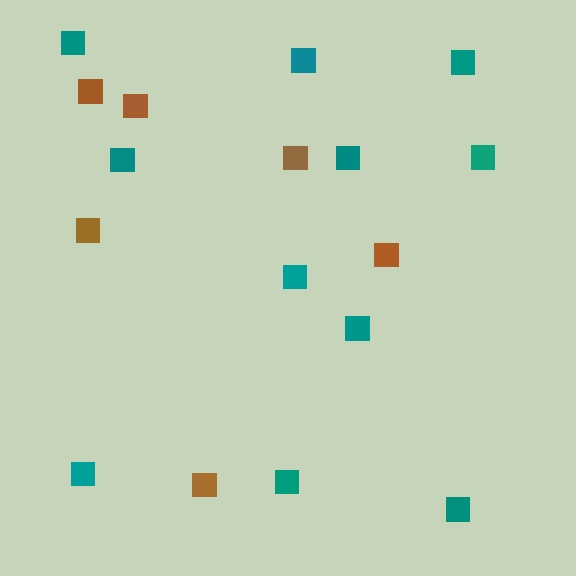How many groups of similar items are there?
There are 2 groups: one group of brown squares (6) and one group of teal squares (11).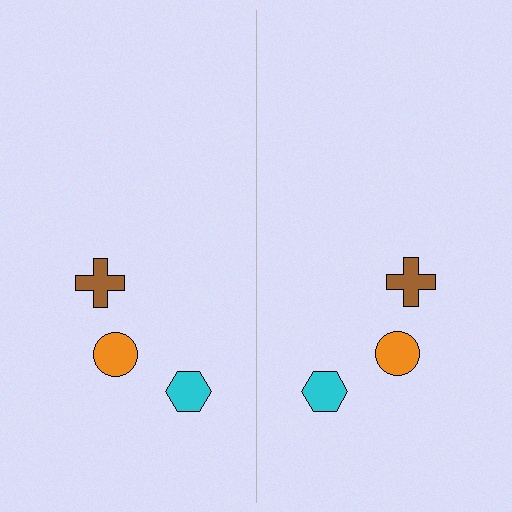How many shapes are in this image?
There are 6 shapes in this image.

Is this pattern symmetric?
Yes, this pattern has bilateral (reflection) symmetry.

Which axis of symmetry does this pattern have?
The pattern has a vertical axis of symmetry running through the center of the image.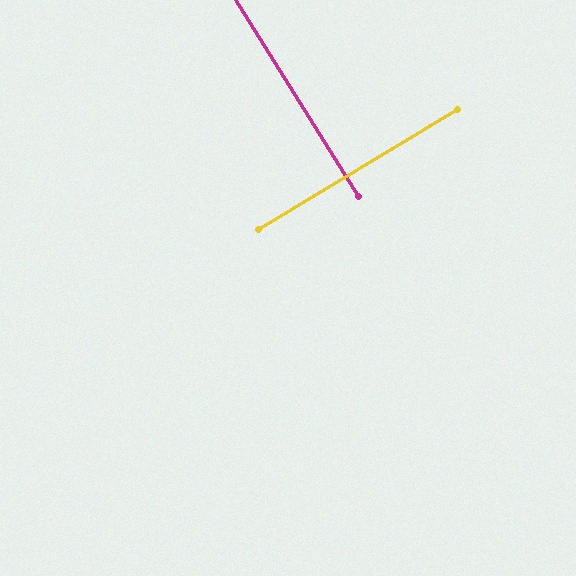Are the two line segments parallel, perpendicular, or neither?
Perpendicular — they meet at approximately 89°.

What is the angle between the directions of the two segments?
Approximately 89 degrees.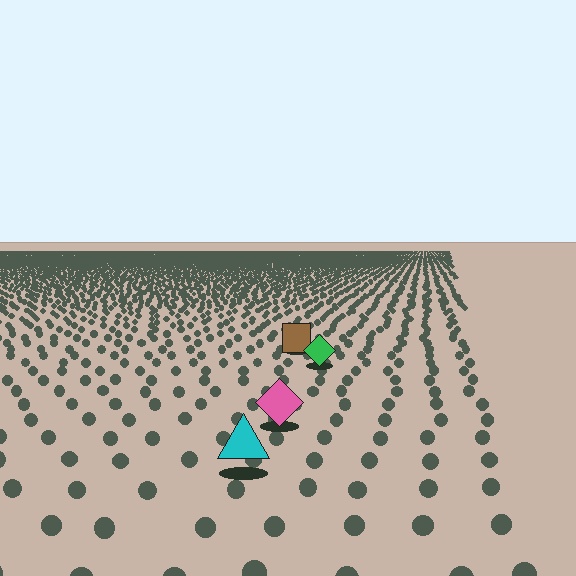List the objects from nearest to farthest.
From nearest to farthest: the cyan triangle, the pink diamond, the green diamond, the brown square.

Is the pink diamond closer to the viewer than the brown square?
Yes. The pink diamond is closer — you can tell from the texture gradient: the ground texture is coarser near it.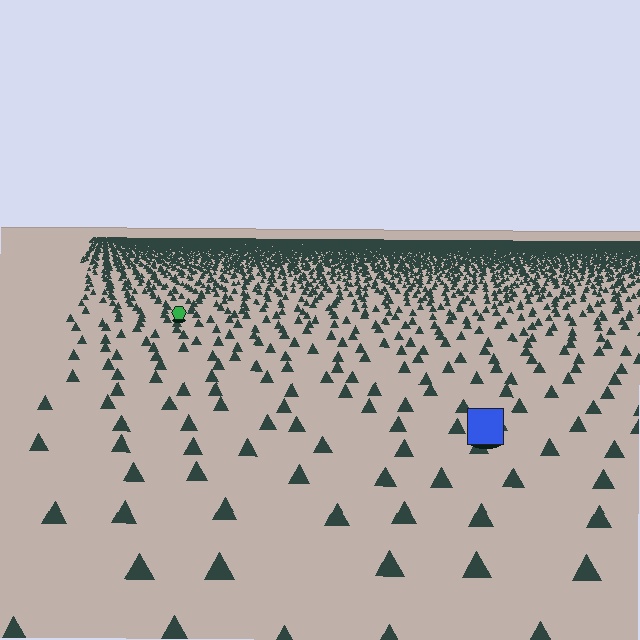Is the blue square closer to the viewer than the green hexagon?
Yes. The blue square is closer — you can tell from the texture gradient: the ground texture is coarser near it.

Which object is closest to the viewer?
The blue square is closest. The texture marks near it are larger and more spread out.